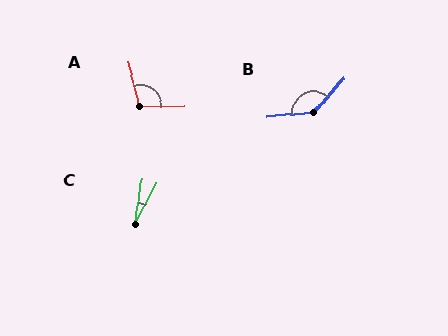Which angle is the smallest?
C, at approximately 19 degrees.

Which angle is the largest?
B, at approximately 137 degrees.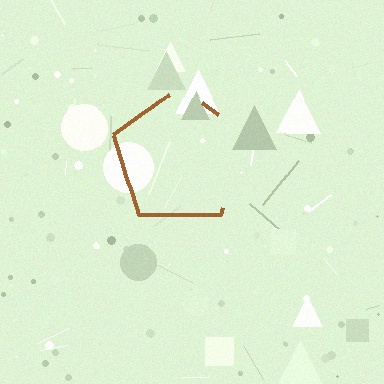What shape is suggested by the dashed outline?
The dashed outline suggests a pentagon.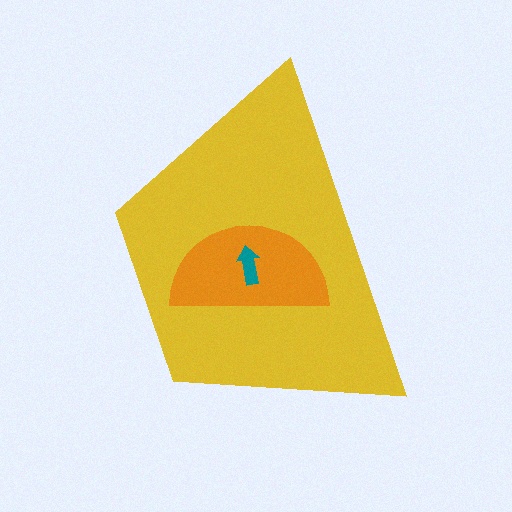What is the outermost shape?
The yellow trapezoid.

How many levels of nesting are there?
3.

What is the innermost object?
The teal arrow.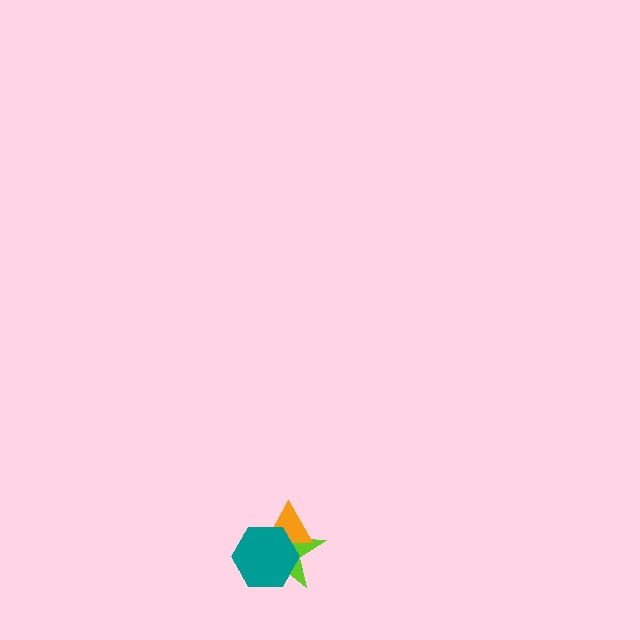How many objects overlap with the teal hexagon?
2 objects overlap with the teal hexagon.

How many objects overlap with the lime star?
2 objects overlap with the lime star.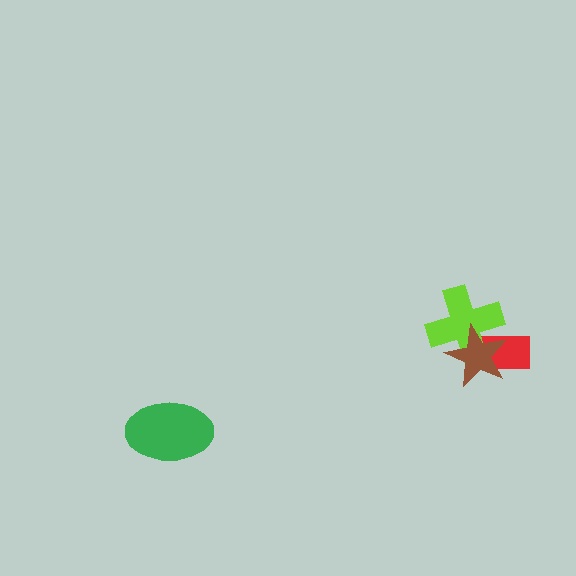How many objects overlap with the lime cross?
2 objects overlap with the lime cross.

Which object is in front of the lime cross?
The brown star is in front of the lime cross.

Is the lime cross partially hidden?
Yes, it is partially covered by another shape.